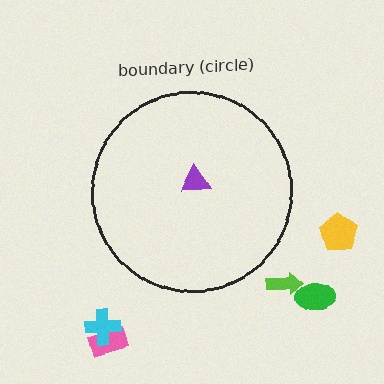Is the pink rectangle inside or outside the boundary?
Outside.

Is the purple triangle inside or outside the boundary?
Inside.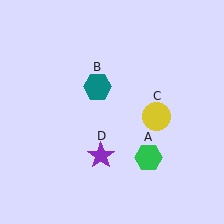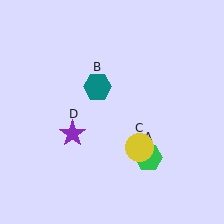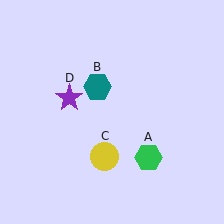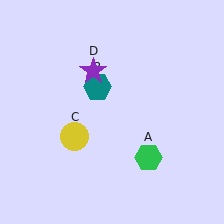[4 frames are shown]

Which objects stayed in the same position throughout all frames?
Green hexagon (object A) and teal hexagon (object B) remained stationary.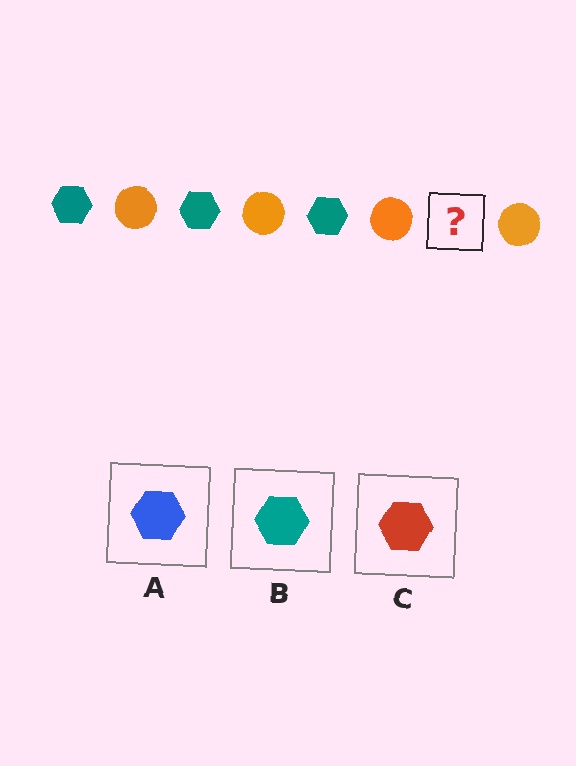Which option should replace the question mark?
Option B.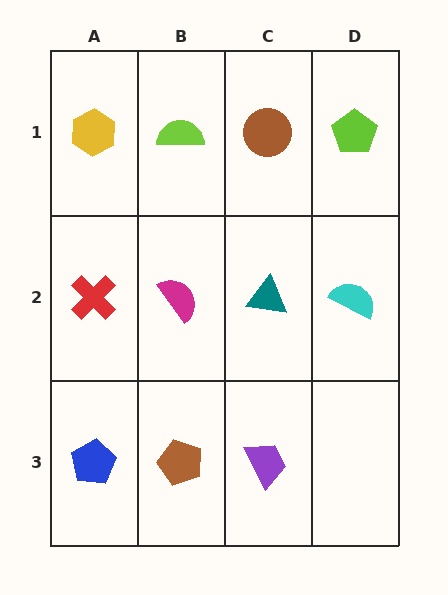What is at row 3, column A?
A blue pentagon.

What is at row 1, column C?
A brown circle.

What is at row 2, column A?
A red cross.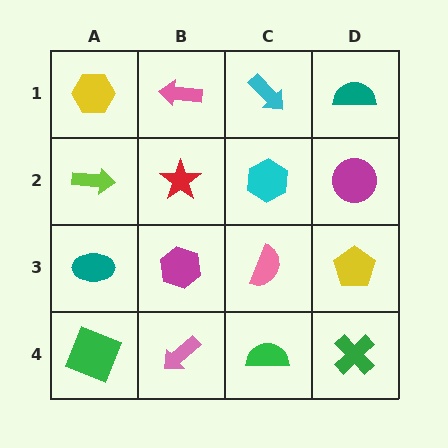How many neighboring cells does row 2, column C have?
4.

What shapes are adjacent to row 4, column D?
A yellow pentagon (row 3, column D), a green semicircle (row 4, column C).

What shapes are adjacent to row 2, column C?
A cyan arrow (row 1, column C), a pink semicircle (row 3, column C), a red star (row 2, column B), a magenta circle (row 2, column D).